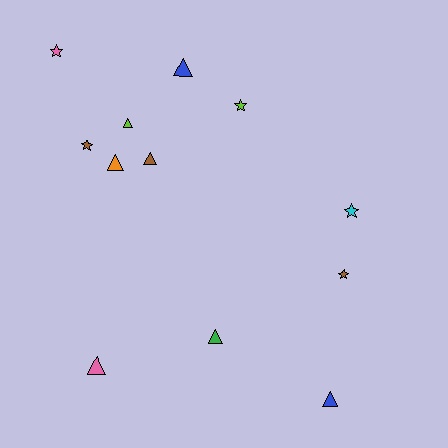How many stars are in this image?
There are 5 stars.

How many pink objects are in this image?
There are 2 pink objects.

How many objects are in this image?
There are 12 objects.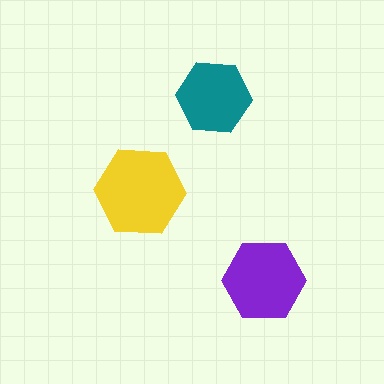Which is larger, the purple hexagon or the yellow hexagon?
The yellow one.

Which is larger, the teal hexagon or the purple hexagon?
The purple one.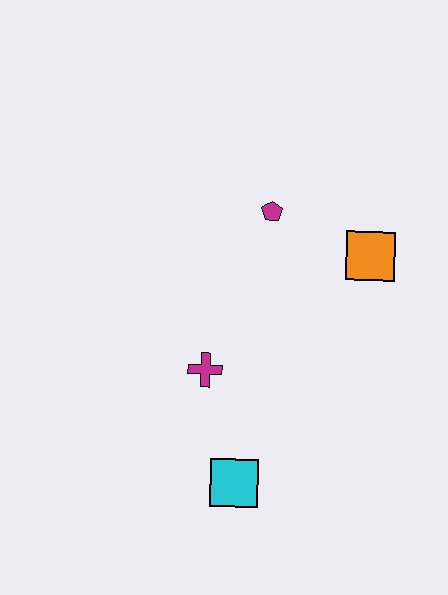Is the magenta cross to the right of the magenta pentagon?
No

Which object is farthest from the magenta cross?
The orange square is farthest from the magenta cross.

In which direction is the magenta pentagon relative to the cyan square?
The magenta pentagon is above the cyan square.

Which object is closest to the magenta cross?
The cyan square is closest to the magenta cross.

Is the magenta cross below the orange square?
Yes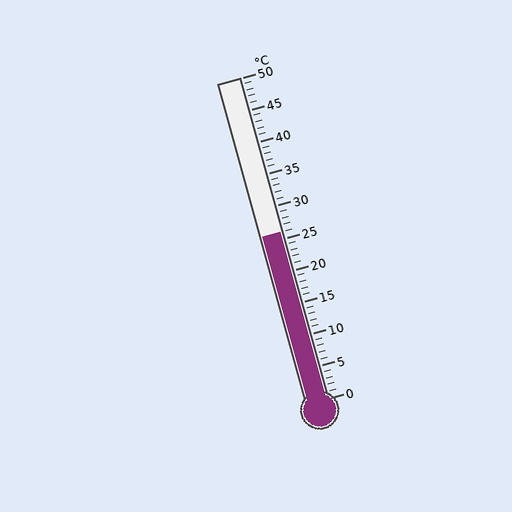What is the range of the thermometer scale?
The thermometer scale ranges from 0°C to 50°C.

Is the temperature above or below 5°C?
The temperature is above 5°C.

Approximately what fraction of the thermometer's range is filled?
The thermometer is filled to approximately 50% of its range.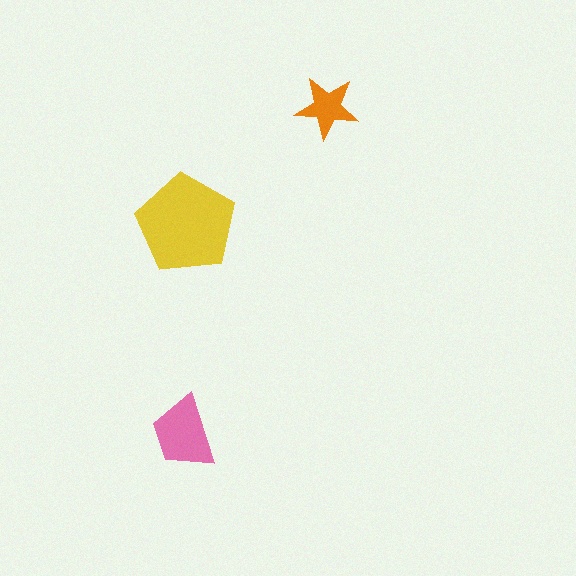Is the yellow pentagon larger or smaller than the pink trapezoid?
Larger.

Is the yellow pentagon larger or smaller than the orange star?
Larger.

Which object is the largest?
The yellow pentagon.